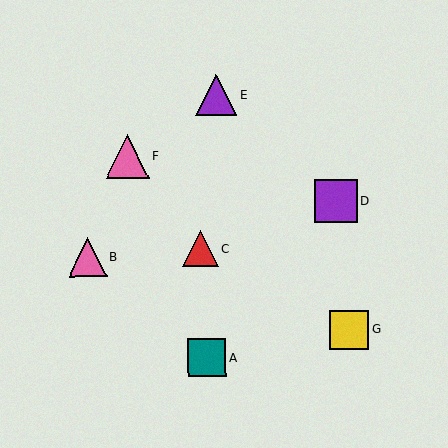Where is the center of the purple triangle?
The center of the purple triangle is at (216, 95).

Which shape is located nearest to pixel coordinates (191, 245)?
The red triangle (labeled C) at (201, 249) is nearest to that location.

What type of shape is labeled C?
Shape C is a red triangle.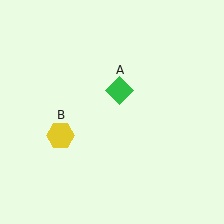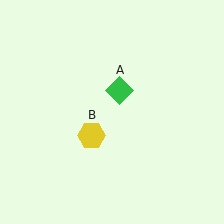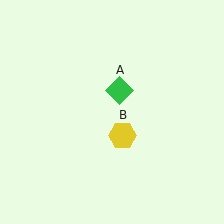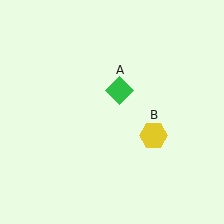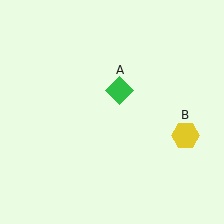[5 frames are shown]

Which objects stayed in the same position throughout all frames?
Green diamond (object A) remained stationary.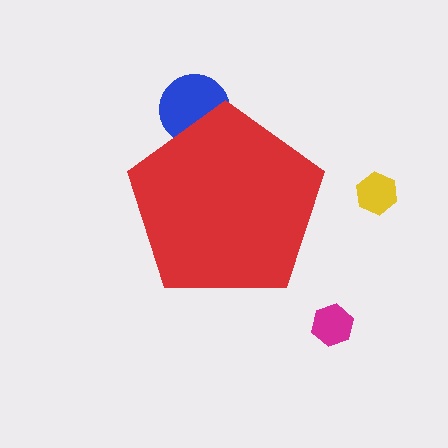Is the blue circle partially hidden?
Yes, the blue circle is partially hidden behind the red pentagon.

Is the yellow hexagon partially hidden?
No, the yellow hexagon is fully visible.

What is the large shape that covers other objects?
A red pentagon.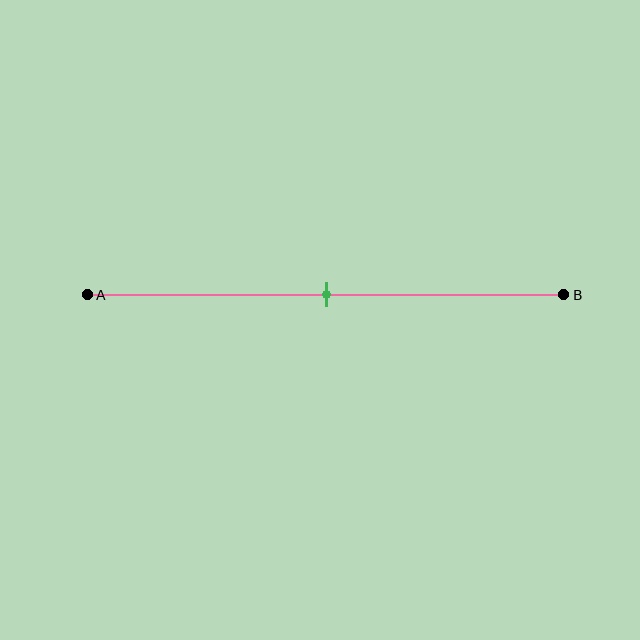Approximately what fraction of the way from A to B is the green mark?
The green mark is approximately 50% of the way from A to B.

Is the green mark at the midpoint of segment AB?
Yes, the mark is approximately at the midpoint.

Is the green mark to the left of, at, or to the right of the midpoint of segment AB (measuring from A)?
The green mark is approximately at the midpoint of segment AB.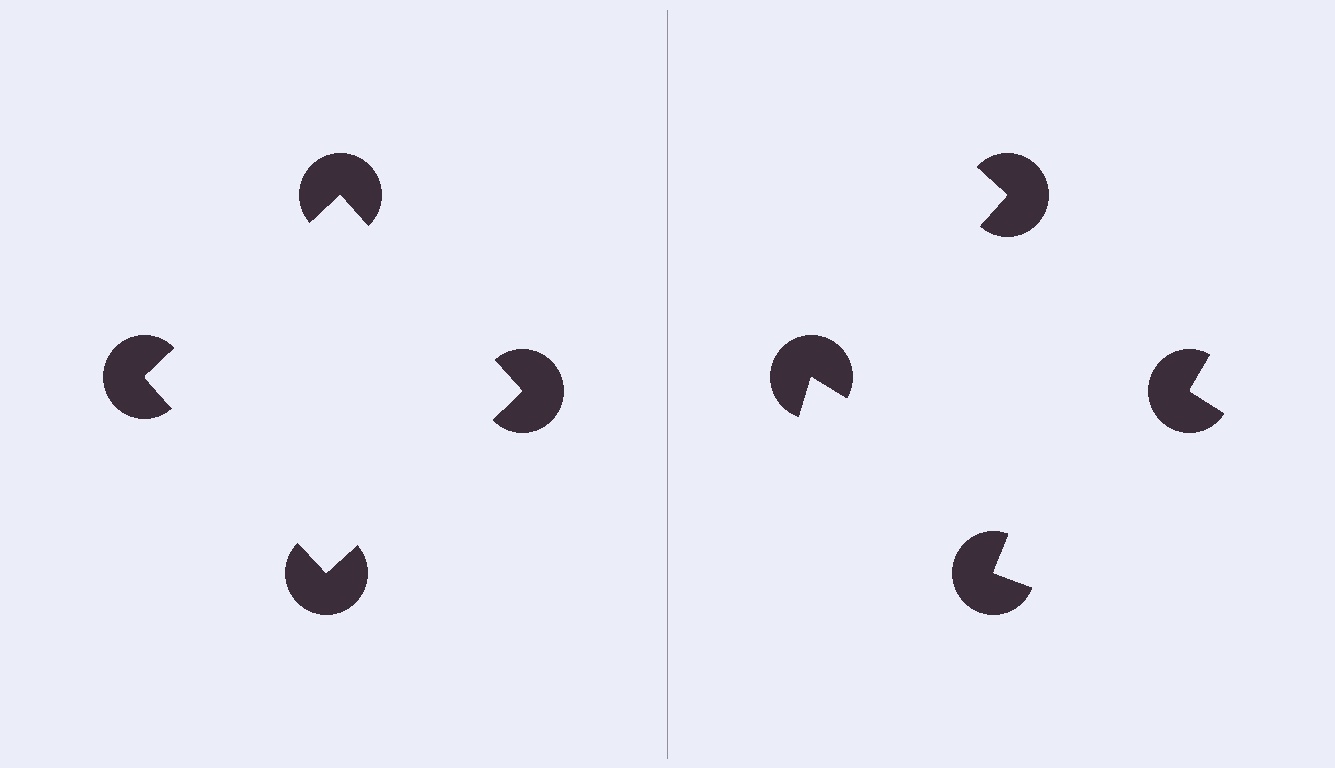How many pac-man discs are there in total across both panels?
8 — 4 on each side.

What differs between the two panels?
The pac-man discs are positioned identically on both sides; only the wedge orientations differ. On the left they align to a square; on the right they are misaligned.